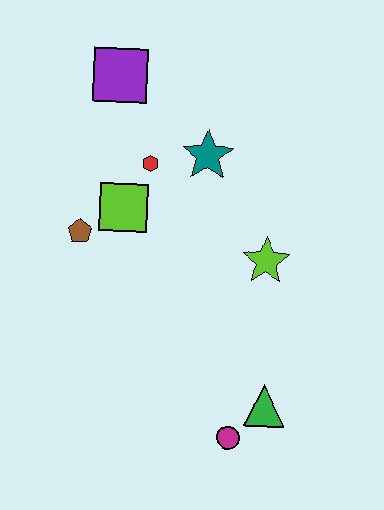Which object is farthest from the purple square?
The magenta circle is farthest from the purple square.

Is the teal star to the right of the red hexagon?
Yes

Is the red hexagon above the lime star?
Yes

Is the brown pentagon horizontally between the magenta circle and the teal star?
No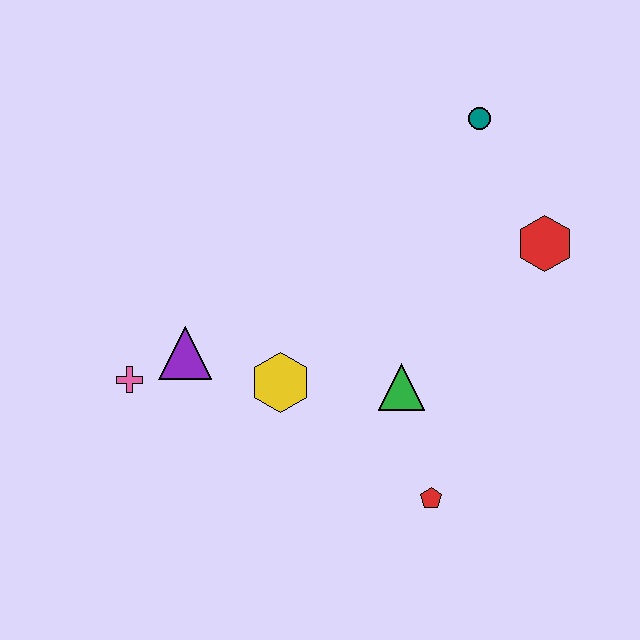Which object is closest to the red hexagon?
The teal circle is closest to the red hexagon.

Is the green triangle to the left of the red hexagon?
Yes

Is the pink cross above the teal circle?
No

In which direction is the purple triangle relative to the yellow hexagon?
The purple triangle is to the left of the yellow hexagon.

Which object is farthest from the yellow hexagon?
The teal circle is farthest from the yellow hexagon.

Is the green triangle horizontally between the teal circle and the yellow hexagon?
Yes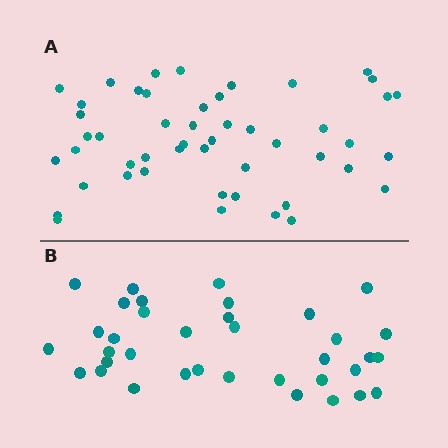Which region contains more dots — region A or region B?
Region A (the top region) has more dots.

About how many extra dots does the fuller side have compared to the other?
Region A has approximately 15 more dots than region B.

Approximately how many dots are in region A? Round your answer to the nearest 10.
About 50 dots. (The exact count is 49, which rounds to 50.)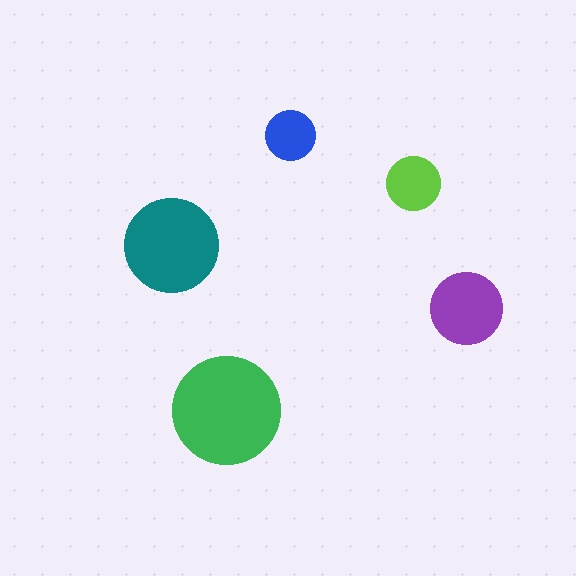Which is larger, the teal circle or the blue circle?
The teal one.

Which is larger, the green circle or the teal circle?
The green one.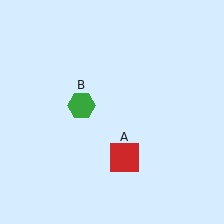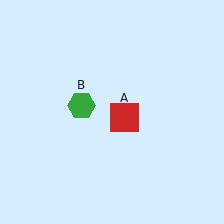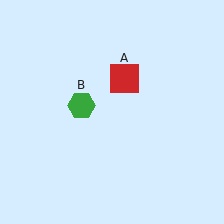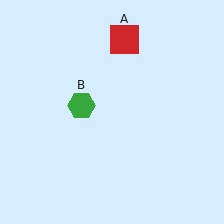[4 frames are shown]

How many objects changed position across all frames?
1 object changed position: red square (object A).